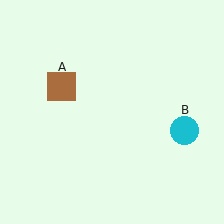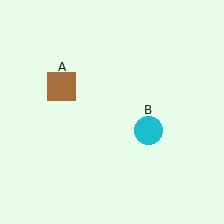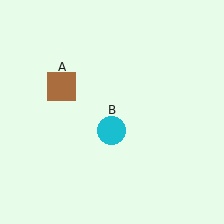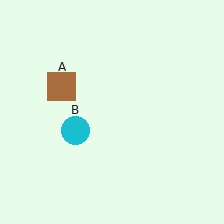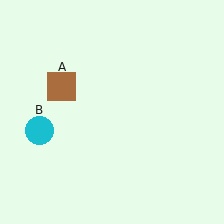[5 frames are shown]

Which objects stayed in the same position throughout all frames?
Brown square (object A) remained stationary.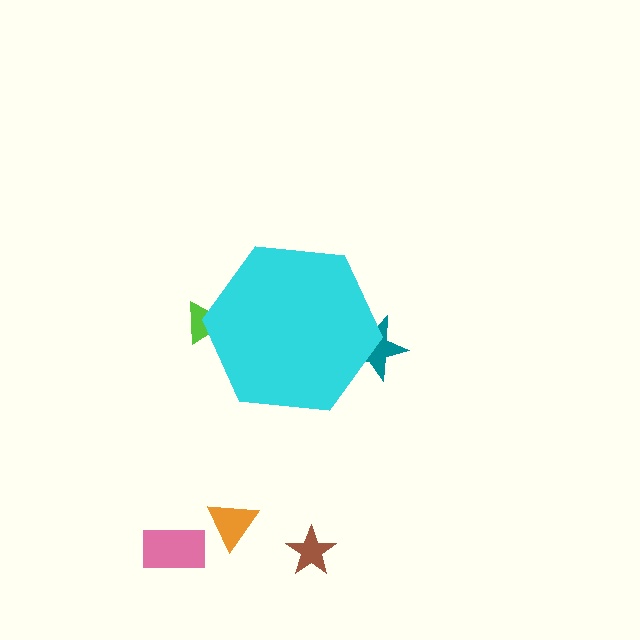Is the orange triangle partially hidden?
No, the orange triangle is fully visible.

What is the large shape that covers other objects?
A cyan hexagon.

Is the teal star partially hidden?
Yes, the teal star is partially hidden behind the cyan hexagon.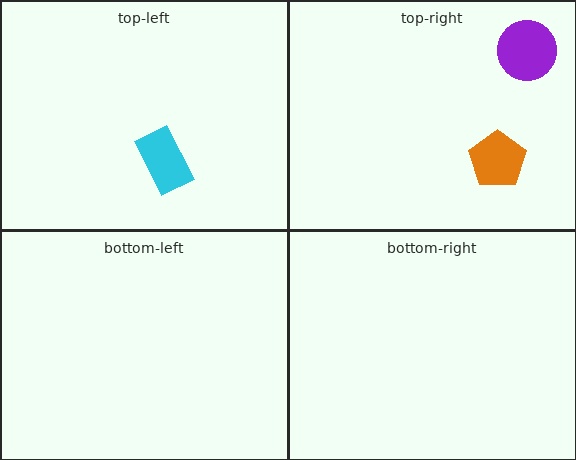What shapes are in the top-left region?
The cyan rectangle.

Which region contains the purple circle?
The top-right region.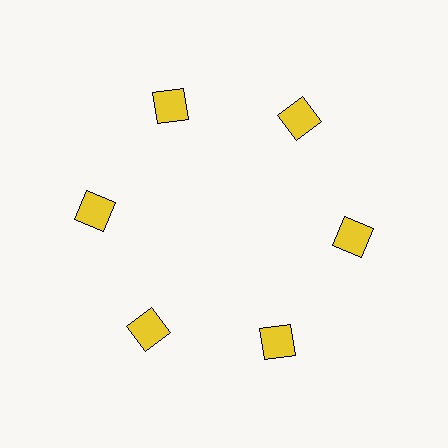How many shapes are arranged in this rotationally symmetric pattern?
There are 6 shapes, arranged in 6 groups of 1.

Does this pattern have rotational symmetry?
Yes, this pattern has 6-fold rotational symmetry. It looks the same after rotating 60 degrees around the center.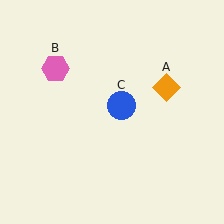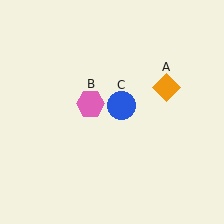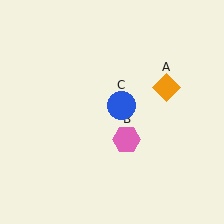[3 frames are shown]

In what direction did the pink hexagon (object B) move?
The pink hexagon (object B) moved down and to the right.